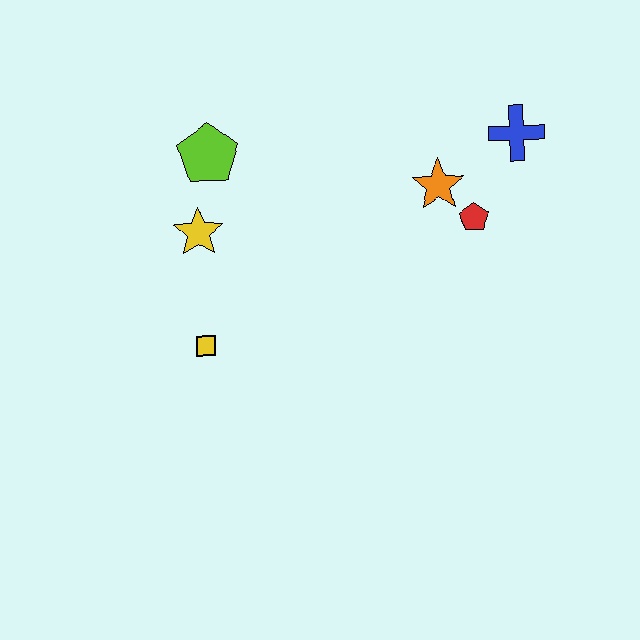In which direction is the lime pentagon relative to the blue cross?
The lime pentagon is to the left of the blue cross.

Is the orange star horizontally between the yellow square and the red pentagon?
Yes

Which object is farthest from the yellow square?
The blue cross is farthest from the yellow square.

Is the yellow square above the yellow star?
No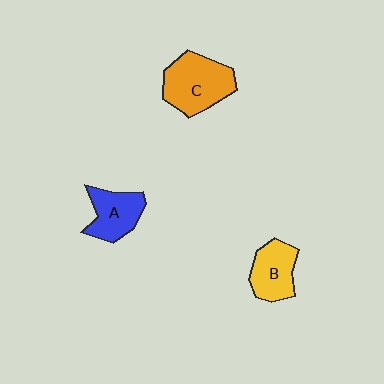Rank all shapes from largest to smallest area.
From largest to smallest: C (orange), B (yellow), A (blue).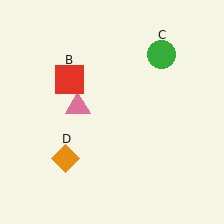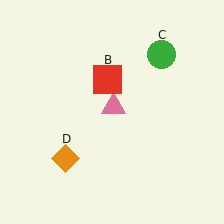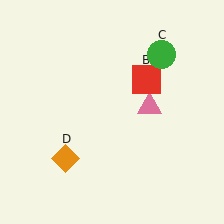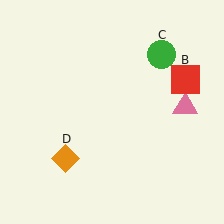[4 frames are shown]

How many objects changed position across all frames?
2 objects changed position: pink triangle (object A), red square (object B).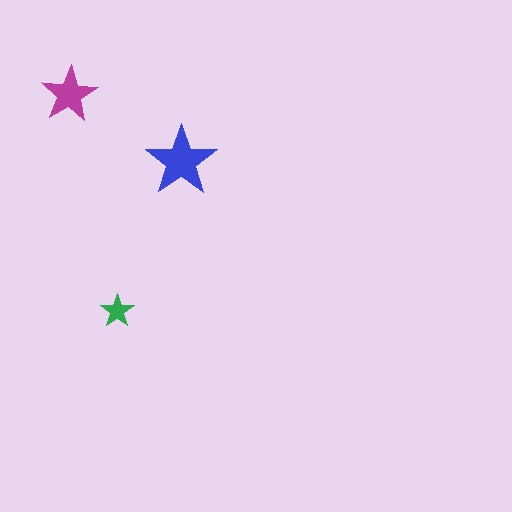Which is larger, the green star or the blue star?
The blue one.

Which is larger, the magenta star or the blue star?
The blue one.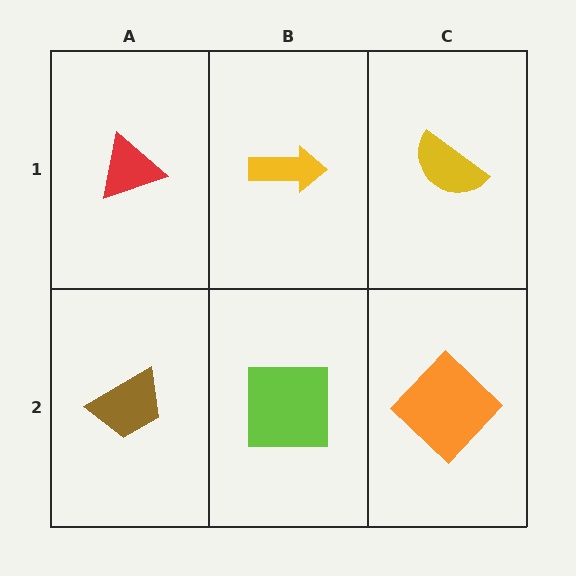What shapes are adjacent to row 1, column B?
A lime square (row 2, column B), a red triangle (row 1, column A), a yellow semicircle (row 1, column C).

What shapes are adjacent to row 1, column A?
A brown trapezoid (row 2, column A), a yellow arrow (row 1, column B).